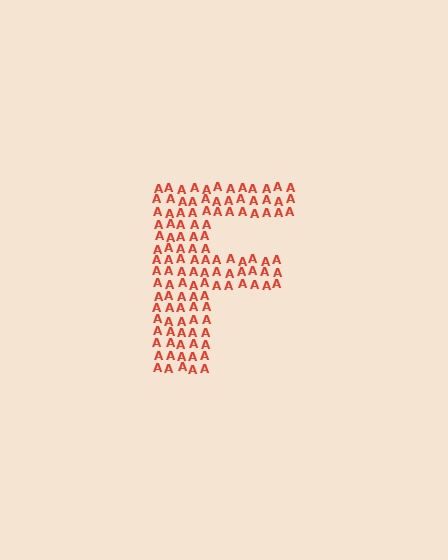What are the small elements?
The small elements are letter A's.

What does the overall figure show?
The overall figure shows the letter F.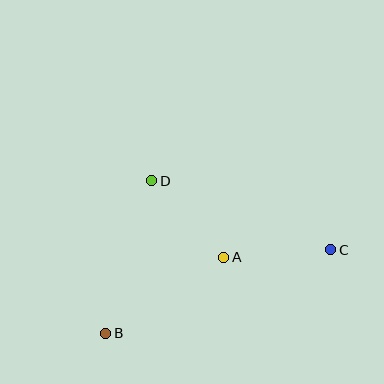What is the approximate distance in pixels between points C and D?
The distance between C and D is approximately 192 pixels.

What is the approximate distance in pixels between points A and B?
The distance between A and B is approximately 141 pixels.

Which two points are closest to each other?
Points A and D are closest to each other.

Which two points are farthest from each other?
Points B and C are farthest from each other.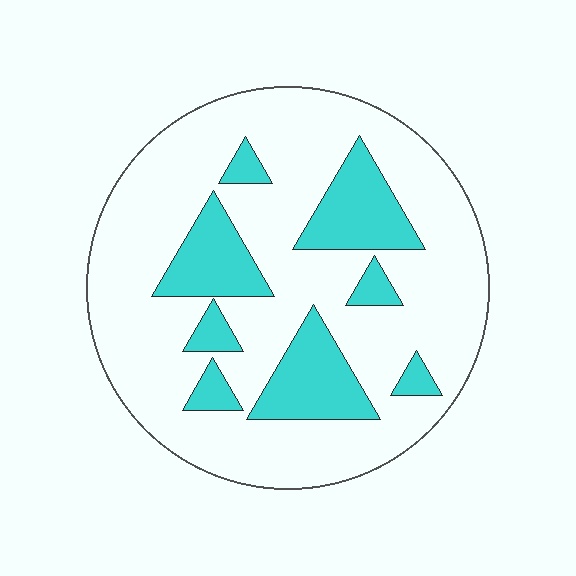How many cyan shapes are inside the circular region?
8.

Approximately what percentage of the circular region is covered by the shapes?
Approximately 25%.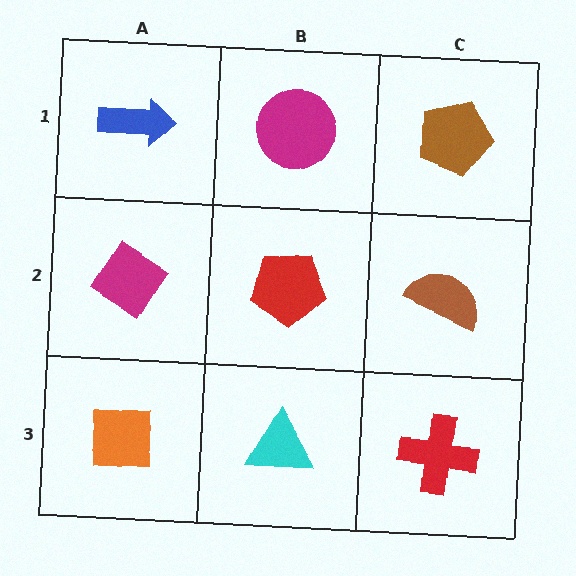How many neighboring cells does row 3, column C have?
2.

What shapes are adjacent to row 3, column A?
A magenta diamond (row 2, column A), a cyan triangle (row 3, column B).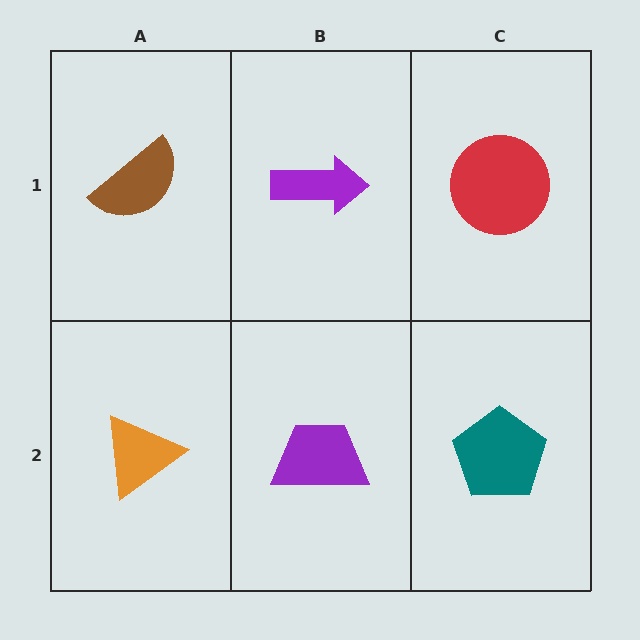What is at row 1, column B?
A purple arrow.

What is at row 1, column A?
A brown semicircle.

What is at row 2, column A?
An orange triangle.